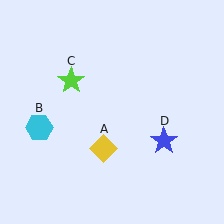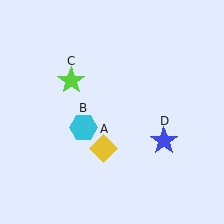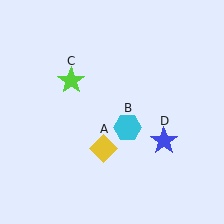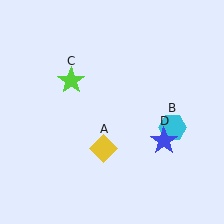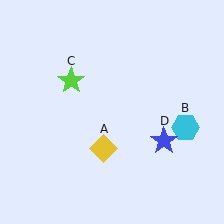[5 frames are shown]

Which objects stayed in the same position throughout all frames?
Yellow diamond (object A) and lime star (object C) and blue star (object D) remained stationary.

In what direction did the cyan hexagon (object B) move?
The cyan hexagon (object B) moved right.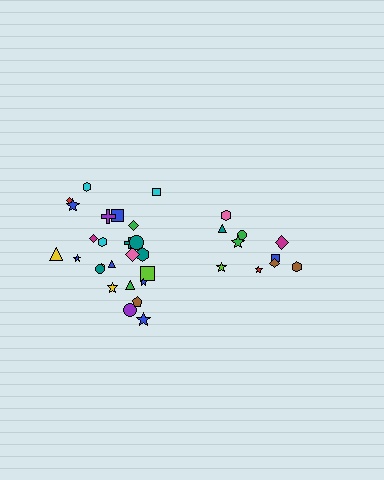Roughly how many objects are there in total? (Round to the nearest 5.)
Roughly 35 objects in total.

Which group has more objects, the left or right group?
The left group.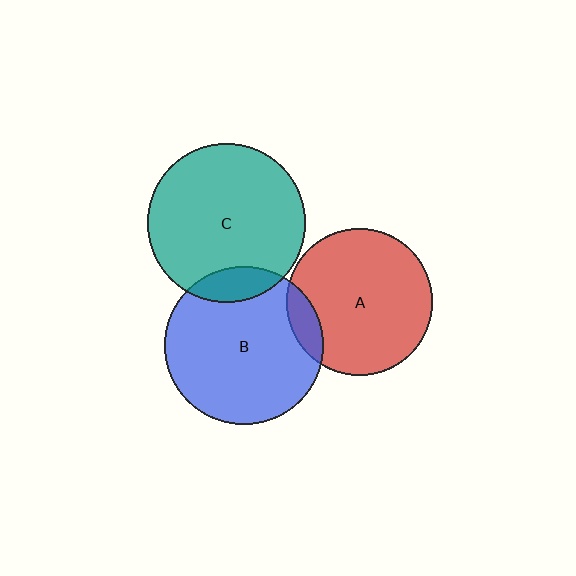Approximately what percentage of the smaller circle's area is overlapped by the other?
Approximately 10%.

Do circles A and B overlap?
Yes.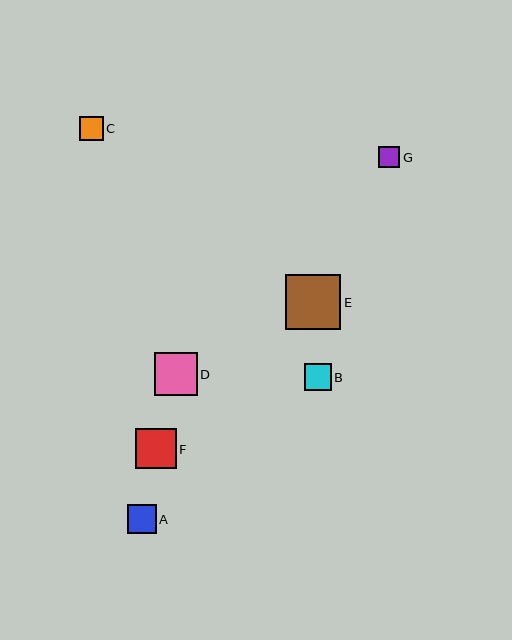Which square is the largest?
Square E is the largest with a size of approximately 55 pixels.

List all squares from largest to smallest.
From largest to smallest: E, D, F, A, B, C, G.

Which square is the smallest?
Square G is the smallest with a size of approximately 21 pixels.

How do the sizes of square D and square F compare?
Square D and square F are approximately the same size.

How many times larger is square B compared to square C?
Square B is approximately 1.1 times the size of square C.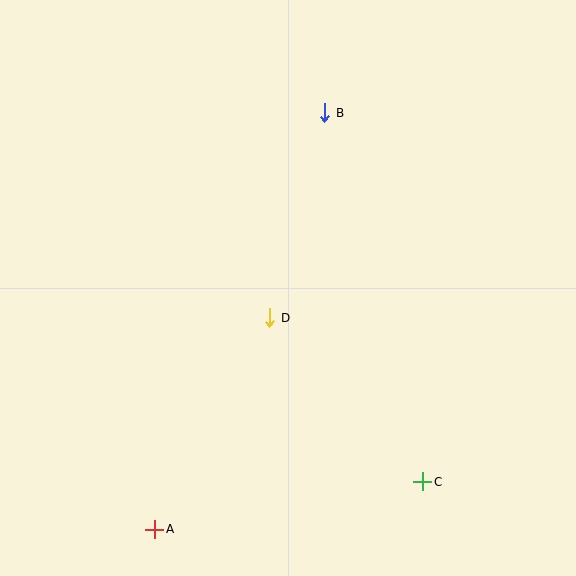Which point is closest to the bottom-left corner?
Point A is closest to the bottom-left corner.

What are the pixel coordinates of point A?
Point A is at (155, 529).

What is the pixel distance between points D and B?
The distance between D and B is 212 pixels.